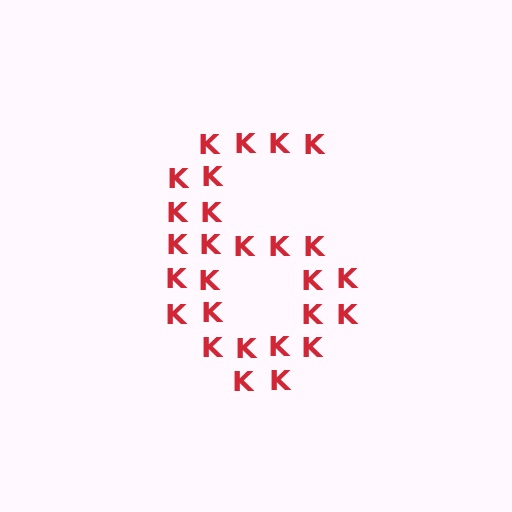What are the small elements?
The small elements are letter K's.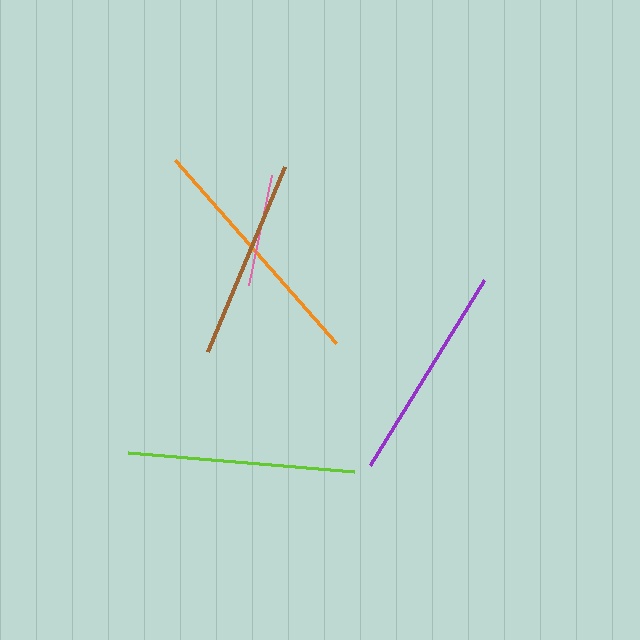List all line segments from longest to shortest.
From longest to shortest: orange, lime, purple, brown, pink.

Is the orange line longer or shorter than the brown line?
The orange line is longer than the brown line.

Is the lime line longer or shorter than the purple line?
The lime line is longer than the purple line.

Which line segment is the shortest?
The pink line is the shortest at approximately 112 pixels.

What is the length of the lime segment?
The lime segment is approximately 227 pixels long.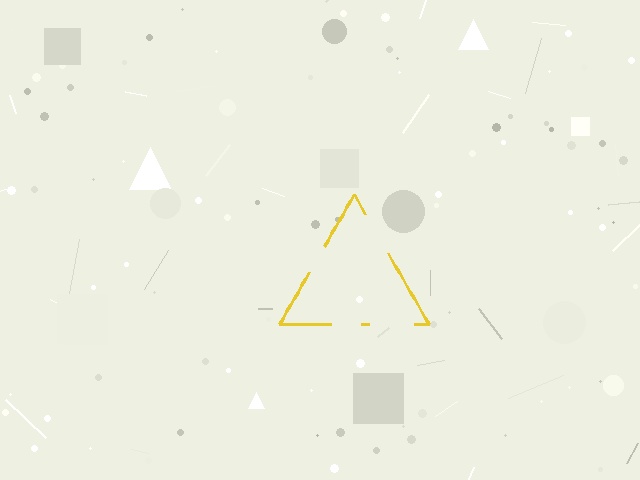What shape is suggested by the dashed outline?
The dashed outline suggests a triangle.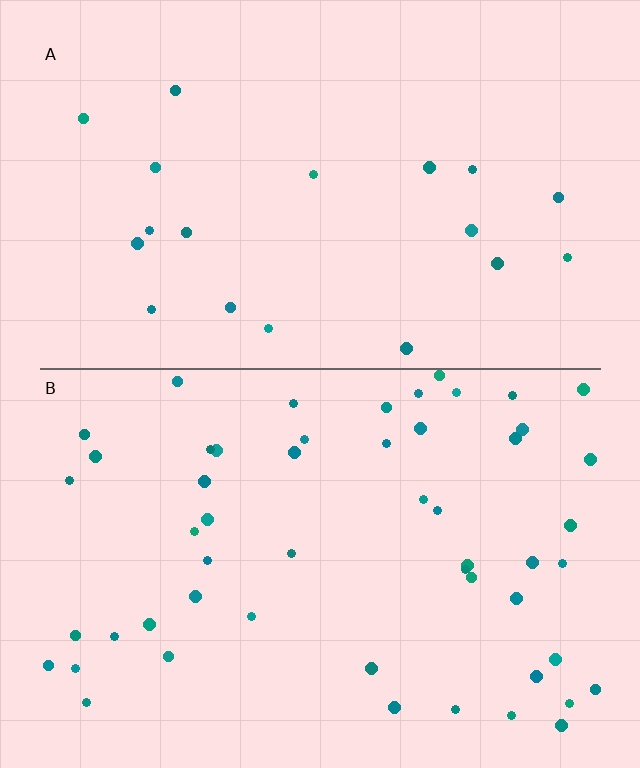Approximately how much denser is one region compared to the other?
Approximately 2.8× — region B over region A.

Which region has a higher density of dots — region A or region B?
B (the bottom).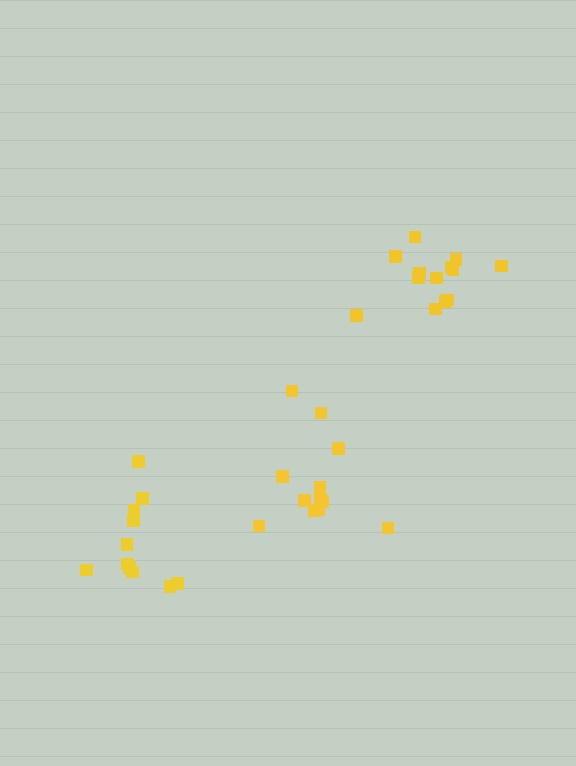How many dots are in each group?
Group 1: 12 dots, Group 2: 13 dots, Group 3: 11 dots (36 total).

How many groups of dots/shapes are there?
There are 3 groups.